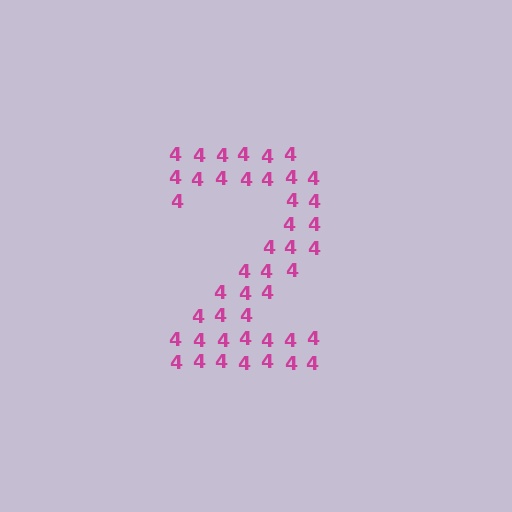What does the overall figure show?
The overall figure shows the digit 2.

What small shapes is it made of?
It is made of small digit 4's.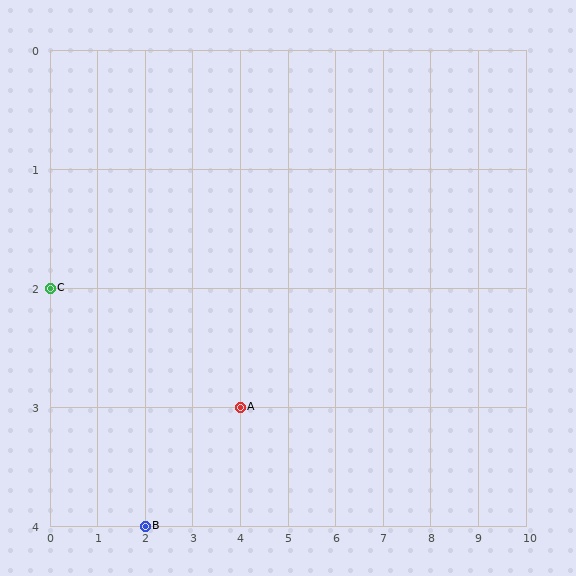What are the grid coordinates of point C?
Point C is at grid coordinates (0, 2).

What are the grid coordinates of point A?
Point A is at grid coordinates (4, 3).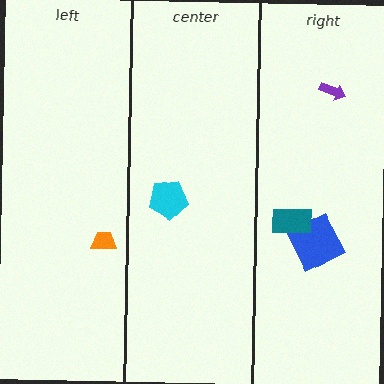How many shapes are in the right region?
3.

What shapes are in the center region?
The cyan pentagon.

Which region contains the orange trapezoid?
The left region.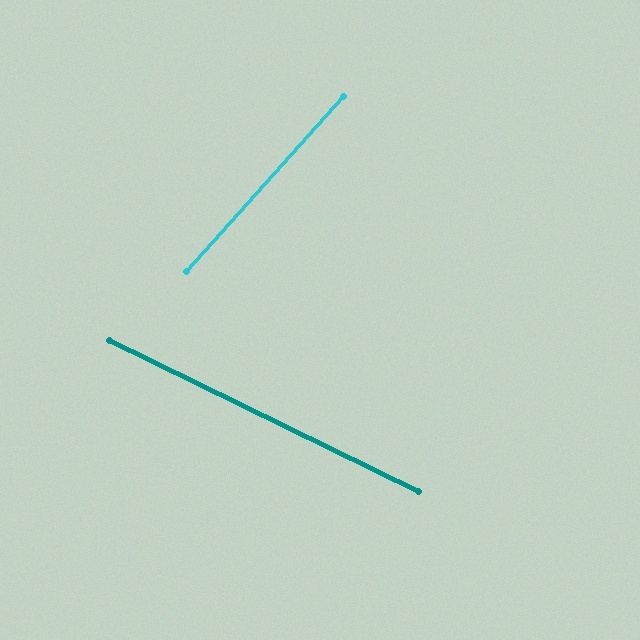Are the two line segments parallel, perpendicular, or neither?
Neither parallel nor perpendicular — they differ by about 74°.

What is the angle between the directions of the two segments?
Approximately 74 degrees.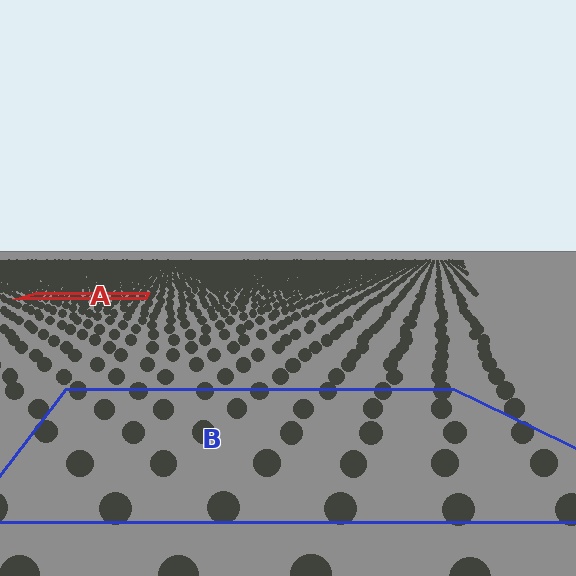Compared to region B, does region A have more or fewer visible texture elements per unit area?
Region A has more texture elements per unit area — they are packed more densely because it is farther away.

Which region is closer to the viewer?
Region B is closer. The texture elements there are larger and more spread out.